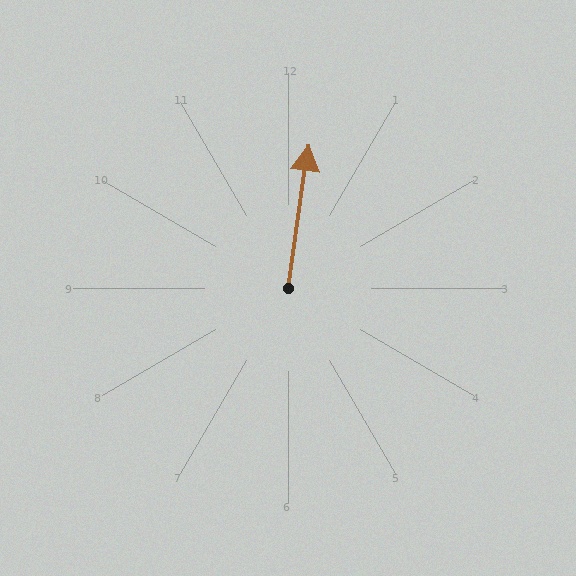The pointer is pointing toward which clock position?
Roughly 12 o'clock.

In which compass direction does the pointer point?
North.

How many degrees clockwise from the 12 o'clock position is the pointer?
Approximately 8 degrees.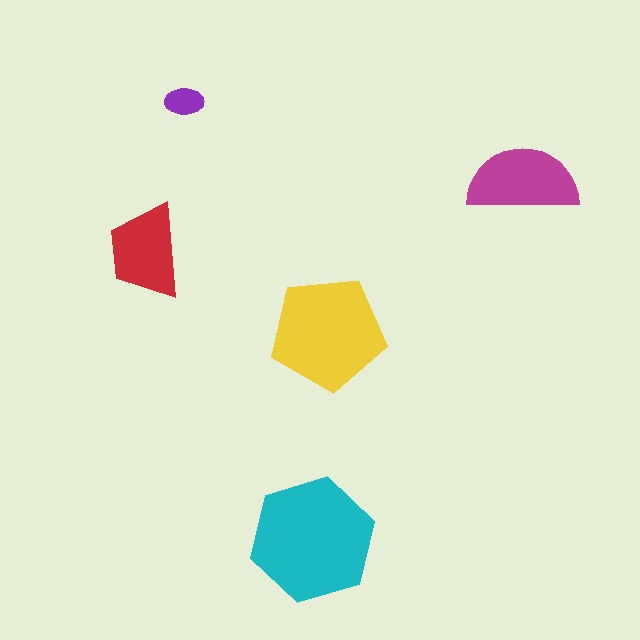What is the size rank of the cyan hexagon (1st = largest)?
1st.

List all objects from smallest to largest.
The purple ellipse, the red trapezoid, the magenta semicircle, the yellow pentagon, the cyan hexagon.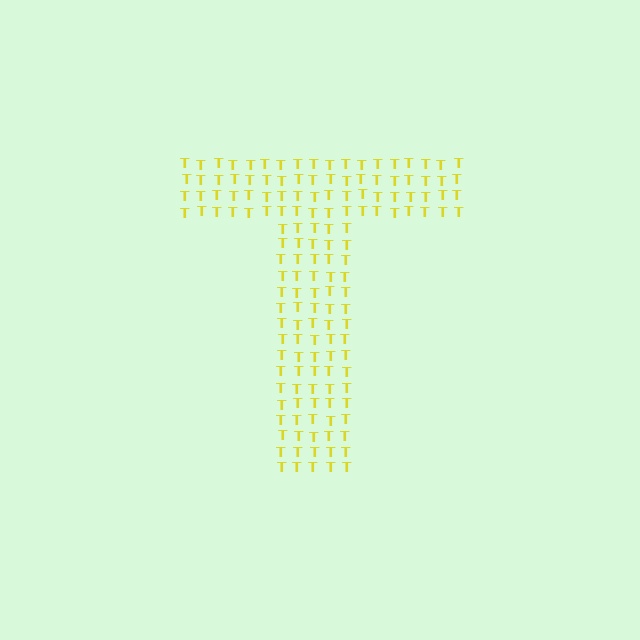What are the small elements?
The small elements are letter T's.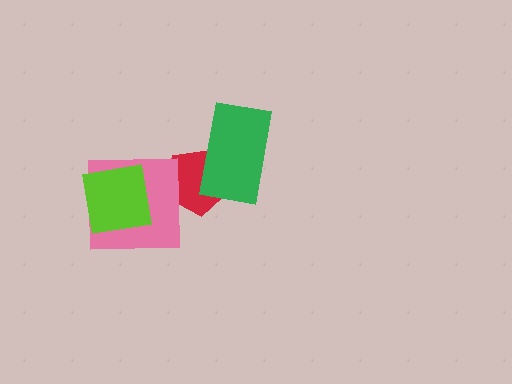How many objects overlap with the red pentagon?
2 objects overlap with the red pentagon.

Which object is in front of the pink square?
The lime square is in front of the pink square.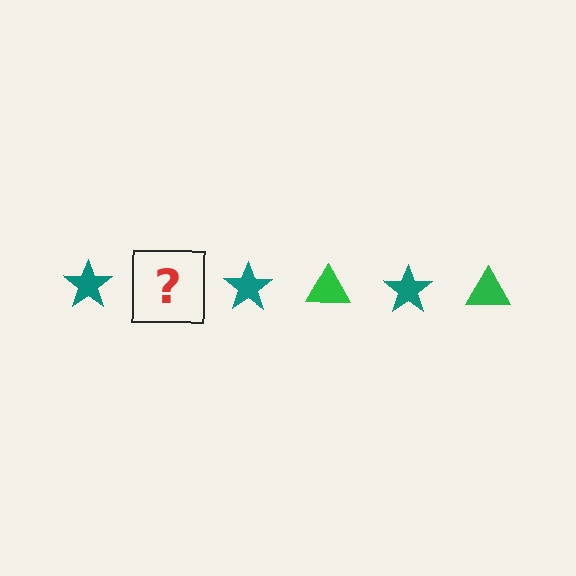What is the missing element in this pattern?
The missing element is a green triangle.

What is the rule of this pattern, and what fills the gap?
The rule is that the pattern alternates between teal star and green triangle. The gap should be filled with a green triangle.